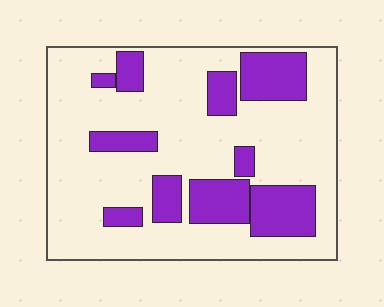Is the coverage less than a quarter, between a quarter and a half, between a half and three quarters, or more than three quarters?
Between a quarter and a half.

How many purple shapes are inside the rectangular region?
10.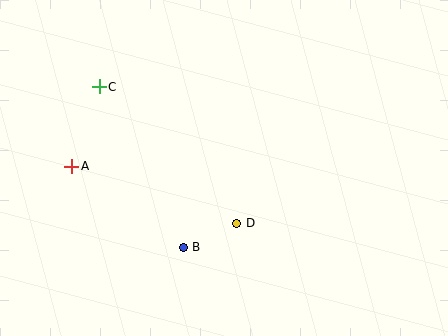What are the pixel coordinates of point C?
Point C is at (99, 87).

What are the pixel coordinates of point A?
Point A is at (72, 166).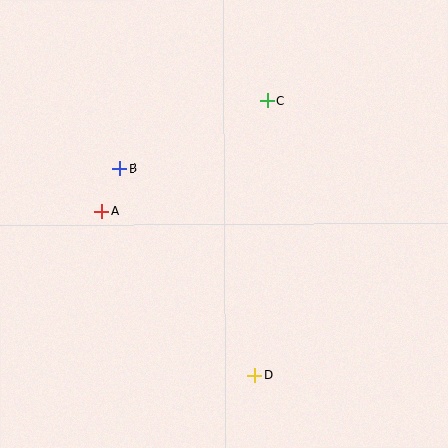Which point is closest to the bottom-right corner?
Point D is closest to the bottom-right corner.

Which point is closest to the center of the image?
Point B at (119, 168) is closest to the center.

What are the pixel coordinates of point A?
Point A is at (102, 211).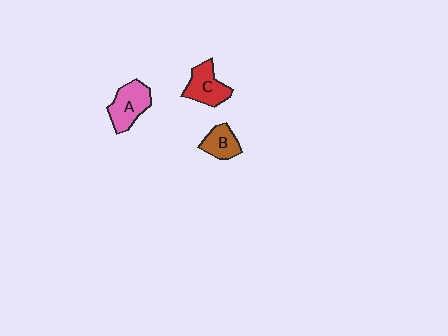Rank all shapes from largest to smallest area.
From largest to smallest: A (pink), C (red), B (brown).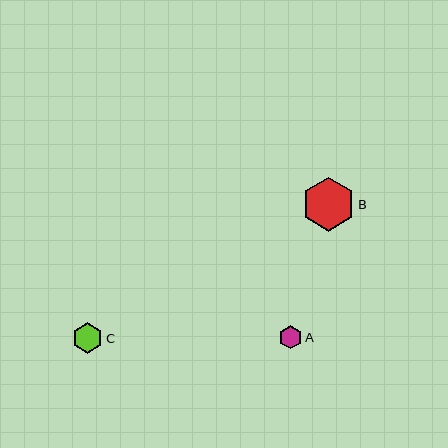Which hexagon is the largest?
Hexagon B is the largest with a size of approximately 54 pixels.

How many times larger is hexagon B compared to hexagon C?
Hexagon B is approximately 1.7 times the size of hexagon C.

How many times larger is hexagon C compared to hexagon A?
Hexagon C is approximately 1.3 times the size of hexagon A.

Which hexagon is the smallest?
Hexagon A is the smallest with a size of approximately 23 pixels.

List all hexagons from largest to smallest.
From largest to smallest: B, C, A.